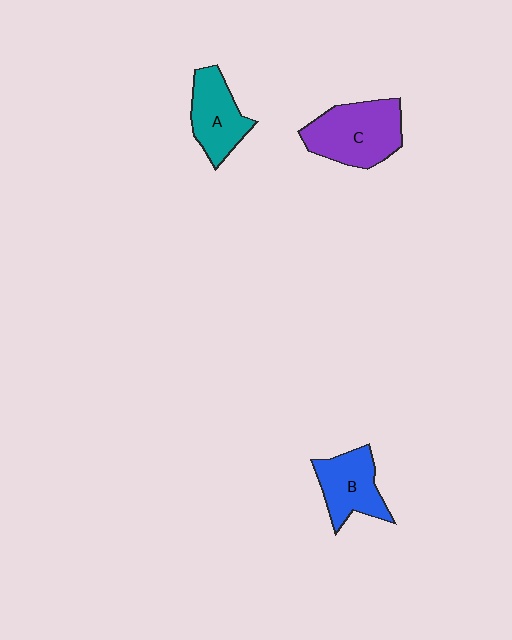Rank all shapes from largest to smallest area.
From largest to smallest: C (purple), B (blue), A (teal).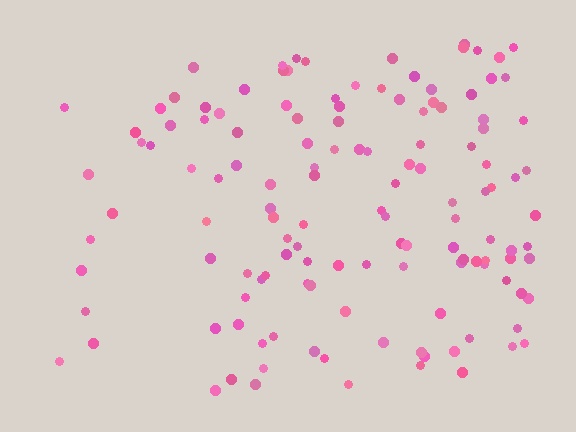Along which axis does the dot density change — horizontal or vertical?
Horizontal.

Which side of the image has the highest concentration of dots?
The right.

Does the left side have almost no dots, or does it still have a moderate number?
Still a moderate number, just noticeably fewer than the right.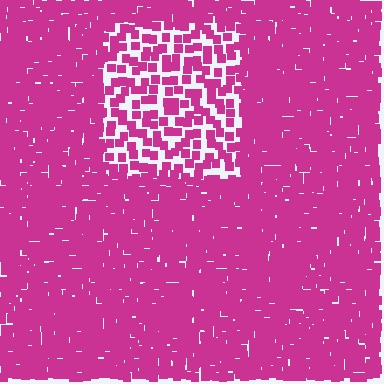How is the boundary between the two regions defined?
The boundary is defined by a change in element density (approximately 2.4x ratio). All elements are the same color, size, and shape.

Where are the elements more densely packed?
The elements are more densely packed outside the rectangle boundary.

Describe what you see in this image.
The image contains small magenta elements arranged at two different densities. A rectangle-shaped region is visible where the elements are less densely packed than the surrounding area.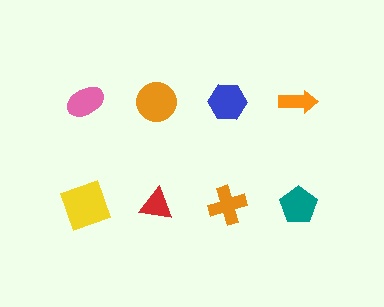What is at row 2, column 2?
A red triangle.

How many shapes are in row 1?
4 shapes.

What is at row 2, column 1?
A yellow square.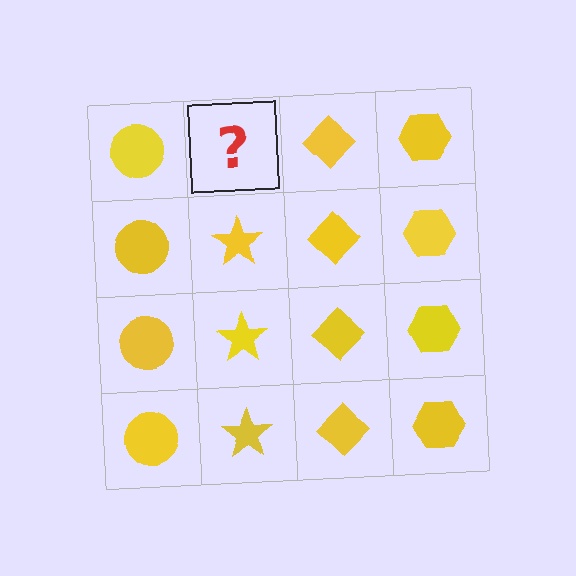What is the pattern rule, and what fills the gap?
The rule is that each column has a consistent shape. The gap should be filled with a yellow star.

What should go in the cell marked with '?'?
The missing cell should contain a yellow star.